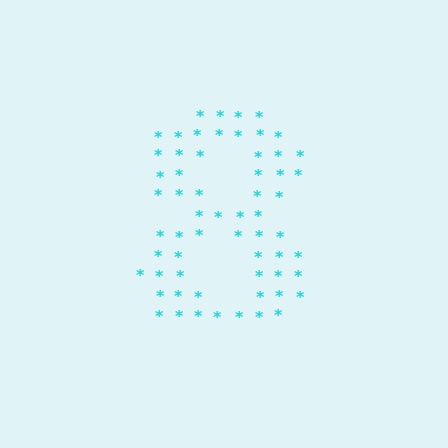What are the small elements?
The small elements are asterisks.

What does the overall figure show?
The overall figure shows the digit 8.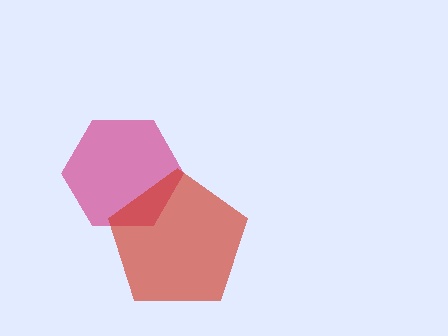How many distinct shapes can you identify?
There are 2 distinct shapes: a magenta hexagon, a red pentagon.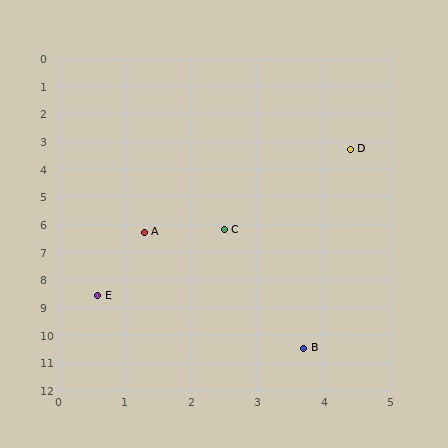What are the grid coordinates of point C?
Point C is at approximately (2.5, 6.2).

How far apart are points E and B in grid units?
Points E and B are about 3.6 grid units apart.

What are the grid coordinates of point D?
Point D is at approximately (4.4, 3.3).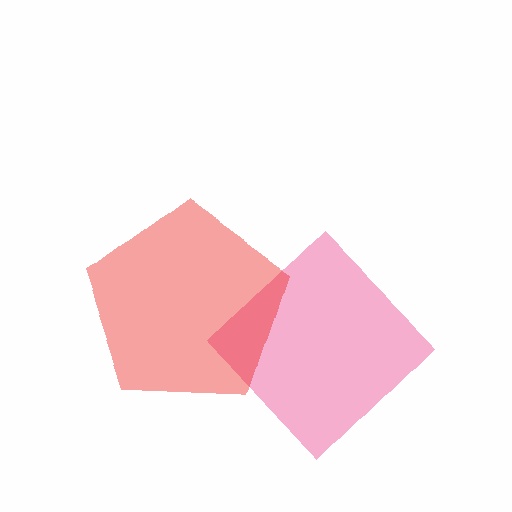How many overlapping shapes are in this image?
There are 2 overlapping shapes in the image.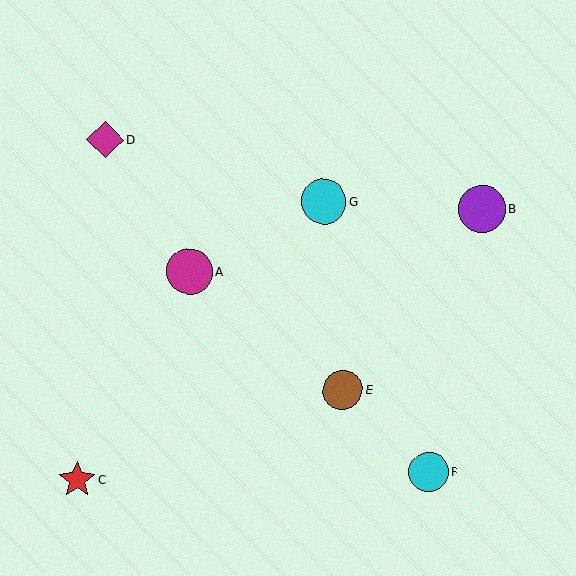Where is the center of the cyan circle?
The center of the cyan circle is at (429, 472).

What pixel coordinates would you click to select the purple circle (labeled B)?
Click at (482, 209) to select the purple circle B.